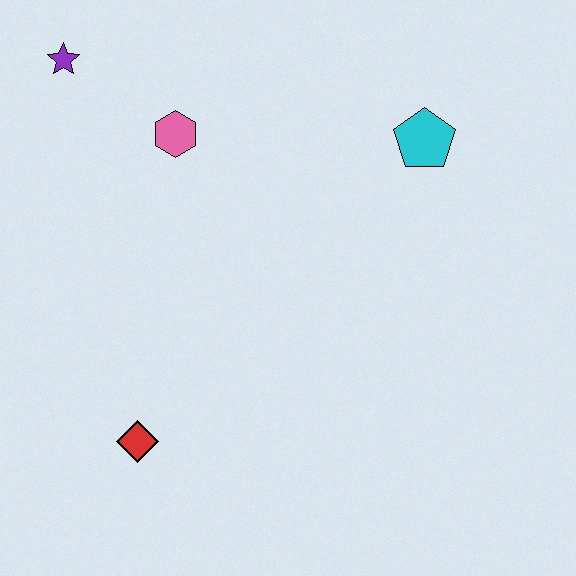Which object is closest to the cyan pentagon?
The pink hexagon is closest to the cyan pentagon.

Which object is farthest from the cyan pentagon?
The red diamond is farthest from the cyan pentagon.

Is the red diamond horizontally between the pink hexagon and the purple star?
Yes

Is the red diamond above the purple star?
No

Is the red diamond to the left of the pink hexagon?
Yes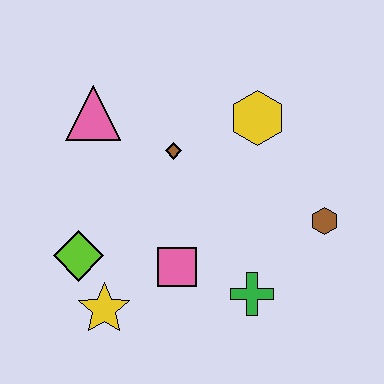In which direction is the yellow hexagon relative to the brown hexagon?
The yellow hexagon is above the brown hexagon.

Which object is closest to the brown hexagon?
The green cross is closest to the brown hexagon.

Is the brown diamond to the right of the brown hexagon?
No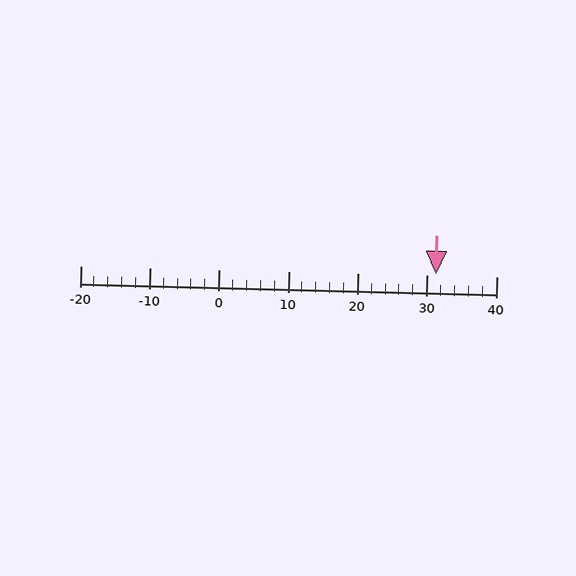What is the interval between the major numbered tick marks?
The major tick marks are spaced 10 units apart.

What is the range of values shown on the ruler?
The ruler shows values from -20 to 40.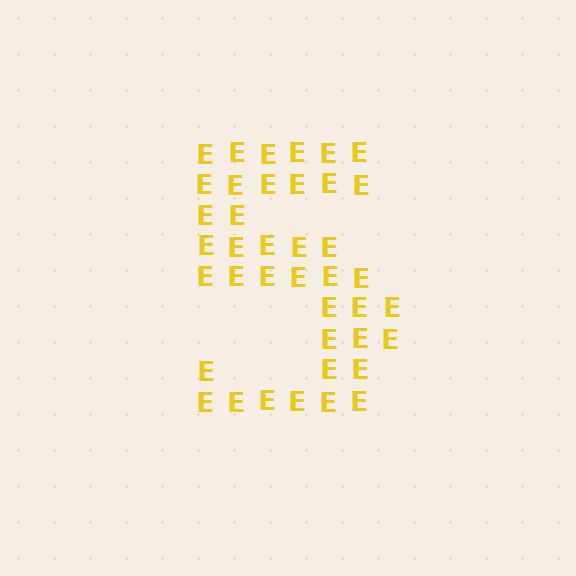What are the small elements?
The small elements are letter E's.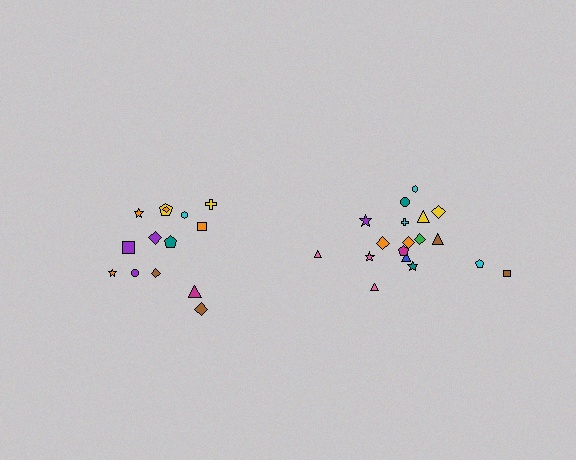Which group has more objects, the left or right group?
The right group.